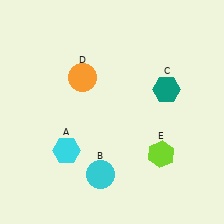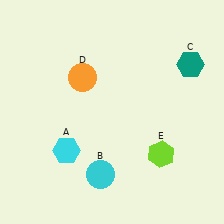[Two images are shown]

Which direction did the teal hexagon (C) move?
The teal hexagon (C) moved up.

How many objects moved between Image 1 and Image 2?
1 object moved between the two images.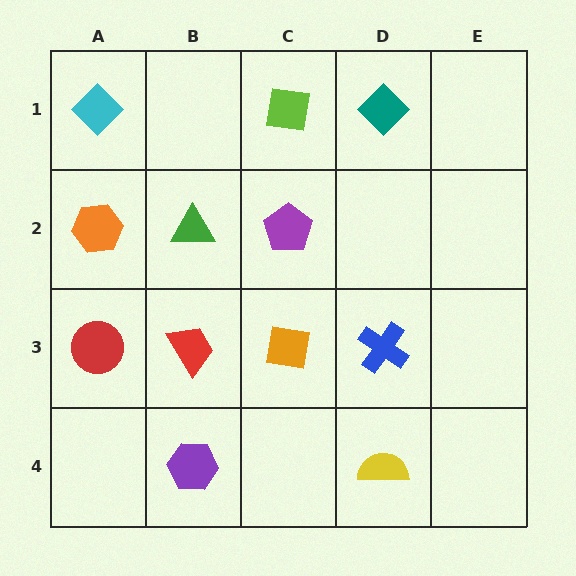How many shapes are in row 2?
3 shapes.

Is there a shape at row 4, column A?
No, that cell is empty.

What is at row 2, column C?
A purple pentagon.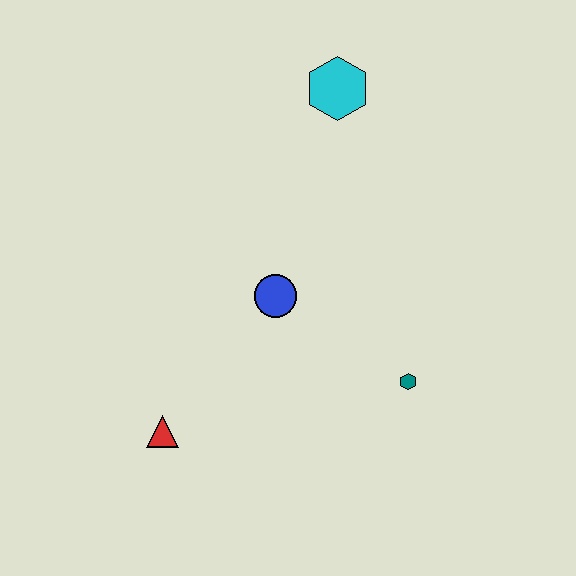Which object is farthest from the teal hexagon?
The cyan hexagon is farthest from the teal hexagon.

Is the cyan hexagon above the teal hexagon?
Yes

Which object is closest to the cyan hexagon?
The blue circle is closest to the cyan hexagon.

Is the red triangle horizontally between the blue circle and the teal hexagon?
No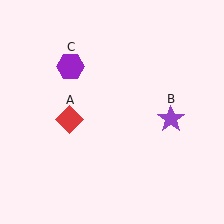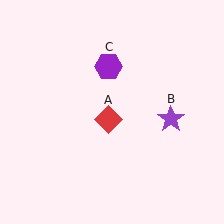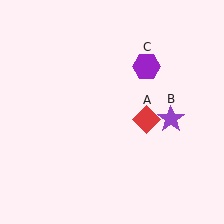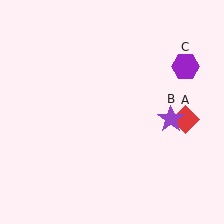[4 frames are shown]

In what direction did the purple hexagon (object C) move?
The purple hexagon (object C) moved right.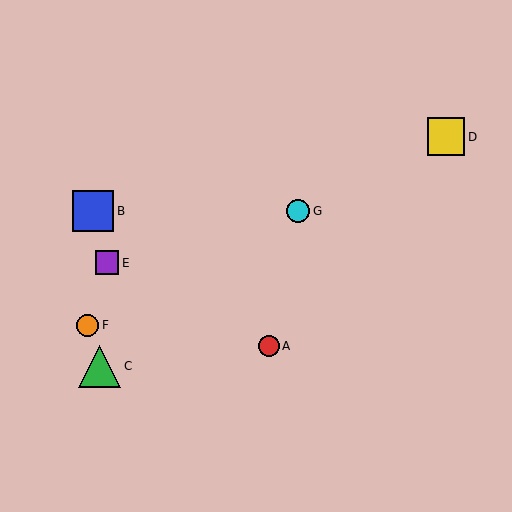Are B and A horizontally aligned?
No, B is at y≈211 and A is at y≈346.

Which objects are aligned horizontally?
Objects B, G are aligned horizontally.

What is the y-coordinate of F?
Object F is at y≈325.